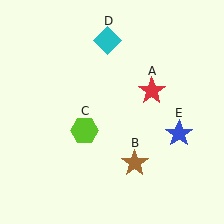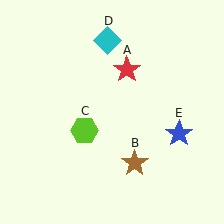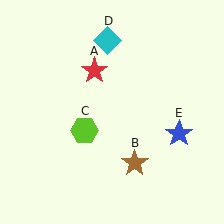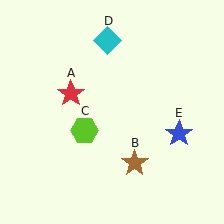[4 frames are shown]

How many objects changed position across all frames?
1 object changed position: red star (object A).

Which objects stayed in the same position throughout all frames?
Brown star (object B) and lime hexagon (object C) and cyan diamond (object D) and blue star (object E) remained stationary.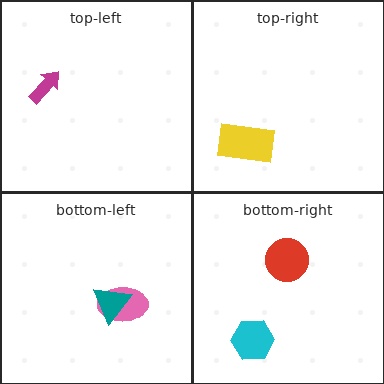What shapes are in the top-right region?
The yellow rectangle.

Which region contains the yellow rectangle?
The top-right region.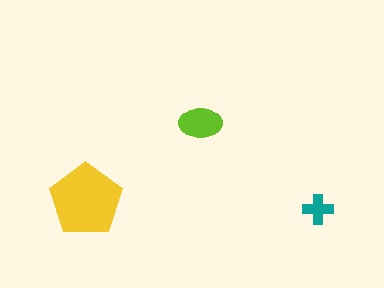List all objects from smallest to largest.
The teal cross, the lime ellipse, the yellow pentagon.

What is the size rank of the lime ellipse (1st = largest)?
2nd.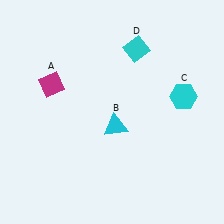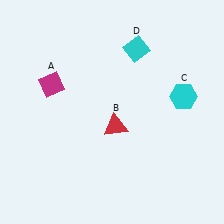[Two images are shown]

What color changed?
The triangle (B) changed from cyan in Image 1 to red in Image 2.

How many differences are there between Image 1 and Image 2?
There is 1 difference between the two images.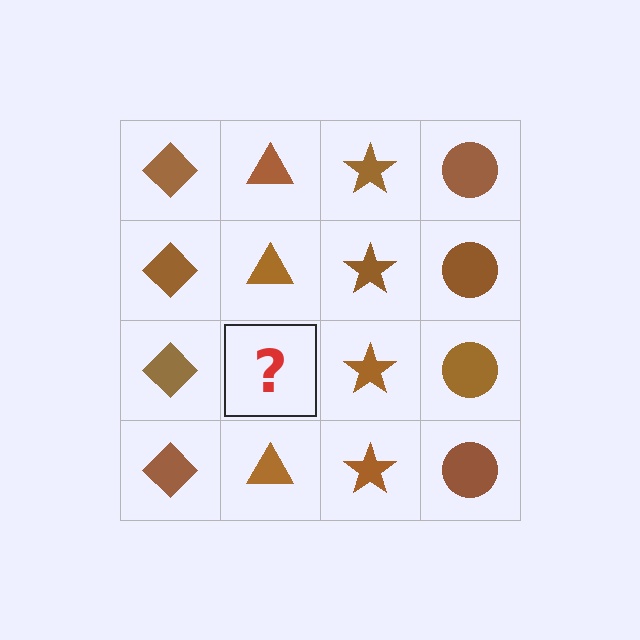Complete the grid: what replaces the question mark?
The question mark should be replaced with a brown triangle.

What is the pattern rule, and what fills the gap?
The rule is that each column has a consistent shape. The gap should be filled with a brown triangle.